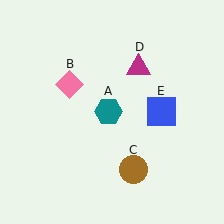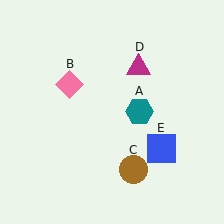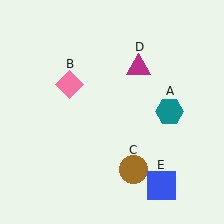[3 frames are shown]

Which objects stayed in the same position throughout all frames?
Pink diamond (object B) and brown circle (object C) and magenta triangle (object D) remained stationary.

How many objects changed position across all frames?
2 objects changed position: teal hexagon (object A), blue square (object E).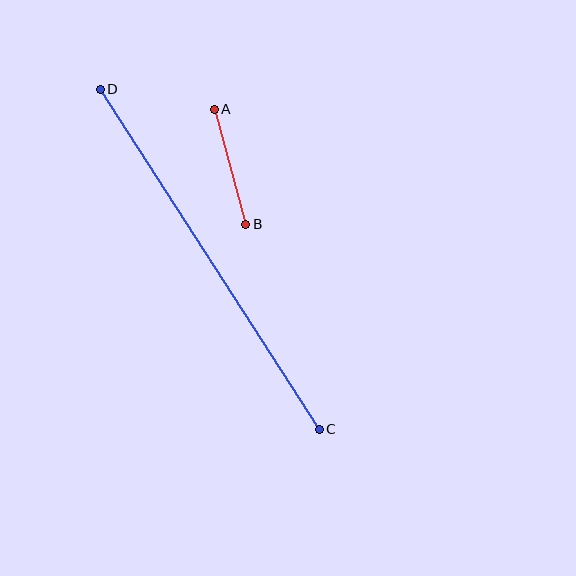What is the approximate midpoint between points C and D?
The midpoint is at approximately (210, 259) pixels.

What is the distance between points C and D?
The distance is approximately 404 pixels.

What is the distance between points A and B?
The distance is approximately 119 pixels.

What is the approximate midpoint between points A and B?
The midpoint is at approximately (230, 167) pixels.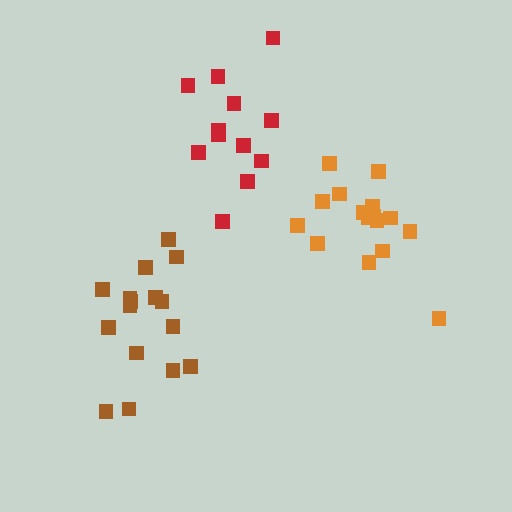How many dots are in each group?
Group 1: 13 dots, Group 2: 16 dots, Group 3: 16 dots (45 total).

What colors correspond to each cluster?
The clusters are colored: red, orange, brown.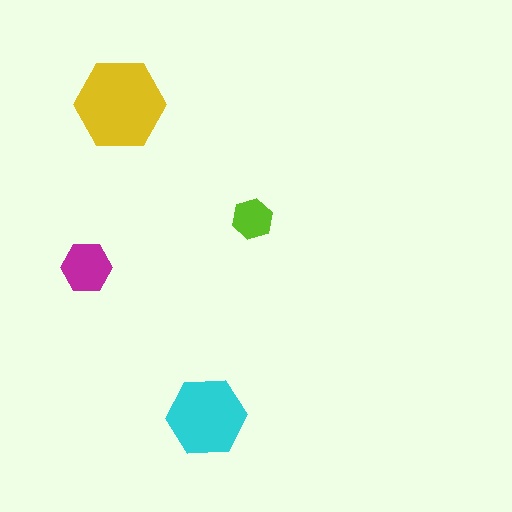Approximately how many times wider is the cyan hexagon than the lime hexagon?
About 2 times wider.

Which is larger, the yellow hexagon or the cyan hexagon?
The yellow one.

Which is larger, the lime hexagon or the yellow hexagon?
The yellow one.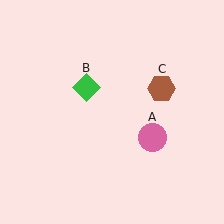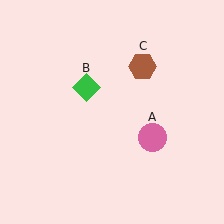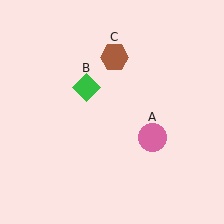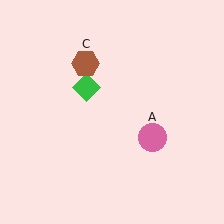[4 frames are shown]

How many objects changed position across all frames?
1 object changed position: brown hexagon (object C).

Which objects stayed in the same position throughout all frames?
Pink circle (object A) and green diamond (object B) remained stationary.